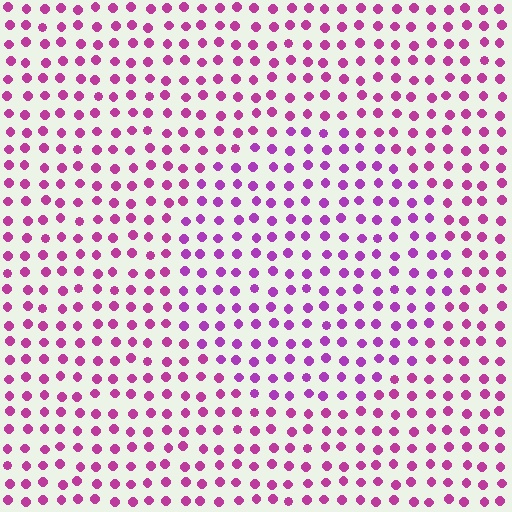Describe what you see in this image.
The image is filled with small magenta elements in a uniform arrangement. A circle-shaped region is visible where the elements are tinted to a slightly different hue, forming a subtle color boundary.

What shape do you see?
I see a circle.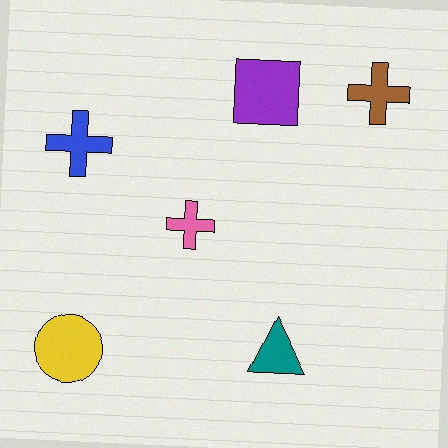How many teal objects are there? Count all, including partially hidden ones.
There is 1 teal object.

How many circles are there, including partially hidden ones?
There is 1 circle.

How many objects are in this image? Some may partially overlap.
There are 6 objects.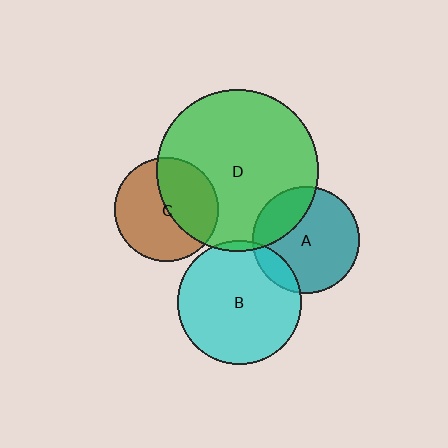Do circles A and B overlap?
Yes.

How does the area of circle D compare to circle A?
Approximately 2.3 times.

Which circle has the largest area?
Circle D (green).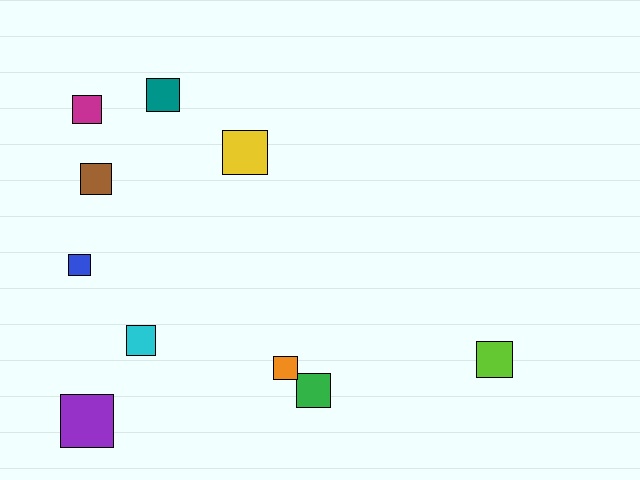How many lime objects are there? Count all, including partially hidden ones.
There is 1 lime object.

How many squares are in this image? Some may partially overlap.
There are 10 squares.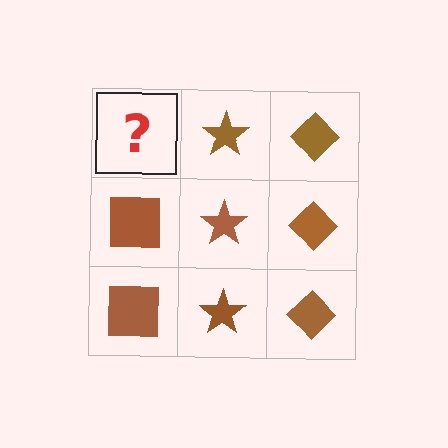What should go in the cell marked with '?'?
The missing cell should contain a brown square.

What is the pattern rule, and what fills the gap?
The rule is that each column has a consistent shape. The gap should be filled with a brown square.